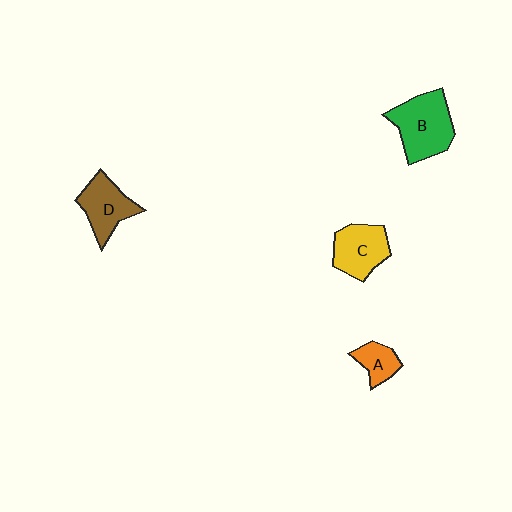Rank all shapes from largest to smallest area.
From largest to smallest: B (green), C (yellow), D (brown), A (orange).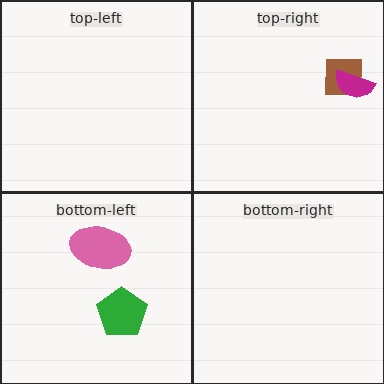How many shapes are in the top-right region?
2.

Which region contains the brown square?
The top-right region.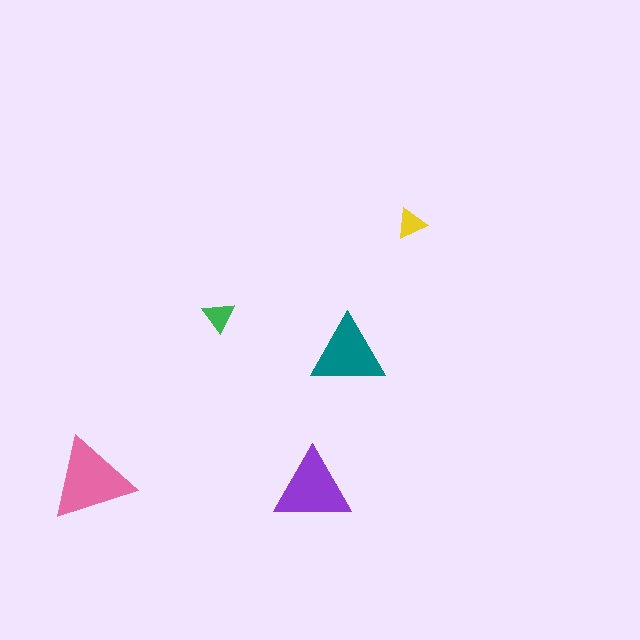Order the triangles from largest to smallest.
the pink one, the purple one, the teal one, the green one, the yellow one.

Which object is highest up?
The yellow triangle is topmost.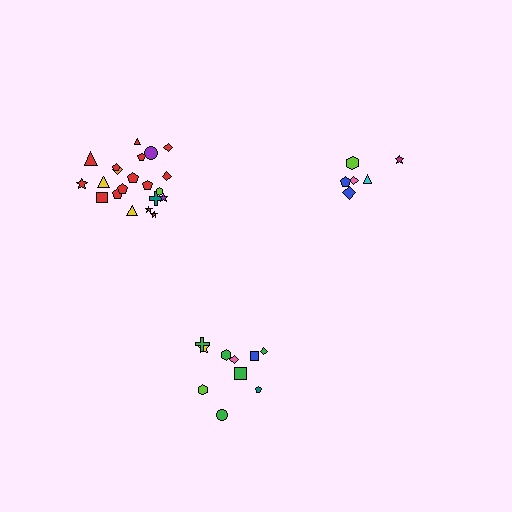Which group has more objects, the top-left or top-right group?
The top-left group.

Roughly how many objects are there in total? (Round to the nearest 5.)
Roughly 40 objects in total.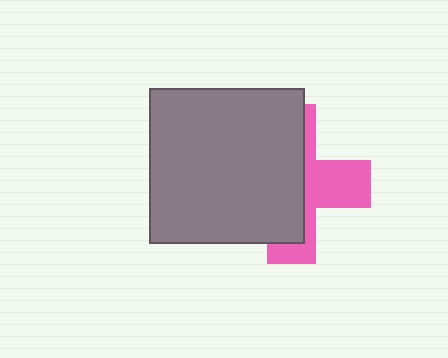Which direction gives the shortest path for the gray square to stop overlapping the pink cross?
Moving left gives the shortest separation.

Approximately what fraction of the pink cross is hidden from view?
Roughly 61% of the pink cross is hidden behind the gray square.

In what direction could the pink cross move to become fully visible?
The pink cross could move right. That would shift it out from behind the gray square entirely.